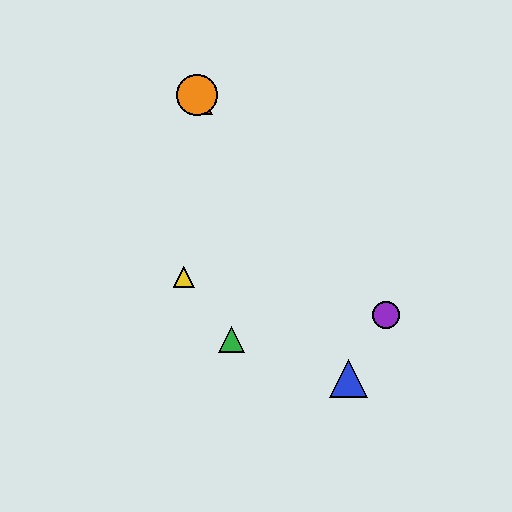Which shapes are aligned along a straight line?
The red triangle, the blue triangle, the orange circle are aligned along a straight line.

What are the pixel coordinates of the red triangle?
The red triangle is at (202, 104).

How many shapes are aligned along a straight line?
3 shapes (the red triangle, the blue triangle, the orange circle) are aligned along a straight line.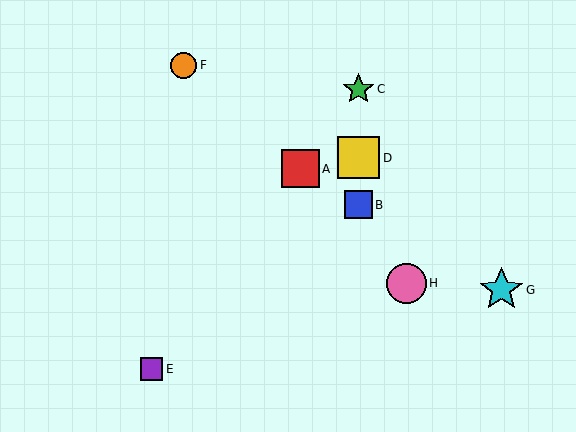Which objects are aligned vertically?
Objects B, C, D are aligned vertically.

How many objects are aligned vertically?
3 objects (B, C, D) are aligned vertically.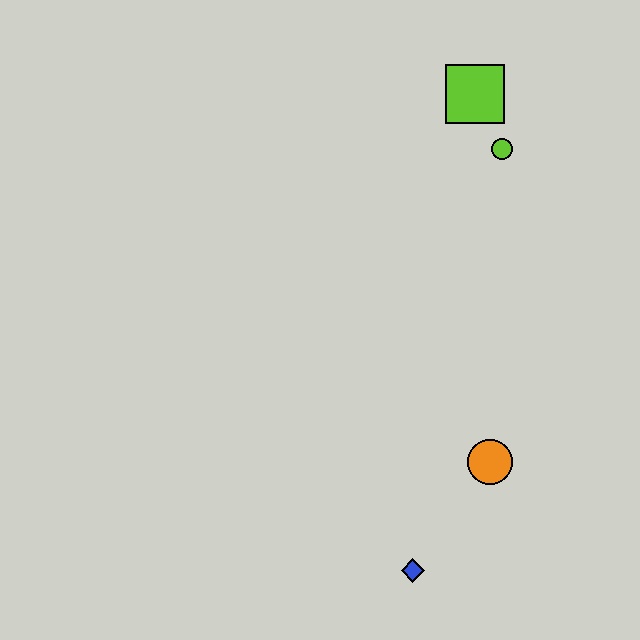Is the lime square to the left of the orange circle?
Yes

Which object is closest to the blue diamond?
The orange circle is closest to the blue diamond.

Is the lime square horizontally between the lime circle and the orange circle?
No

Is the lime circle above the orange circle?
Yes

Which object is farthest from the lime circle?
The blue diamond is farthest from the lime circle.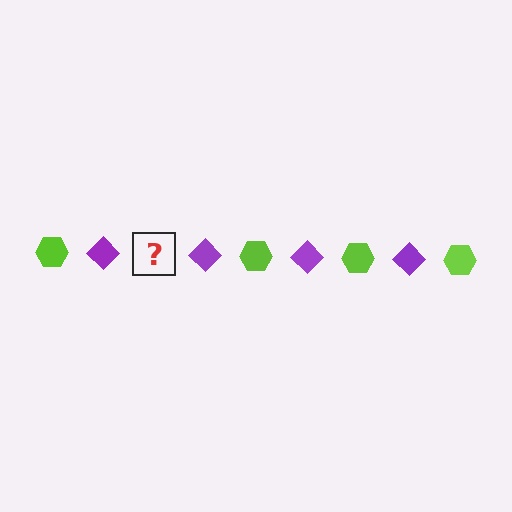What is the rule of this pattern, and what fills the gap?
The rule is that the pattern alternates between lime hexagon and purple diamond. The gap should be filled with a lime hexagon.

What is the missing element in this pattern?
The missing element is a lime hexagon.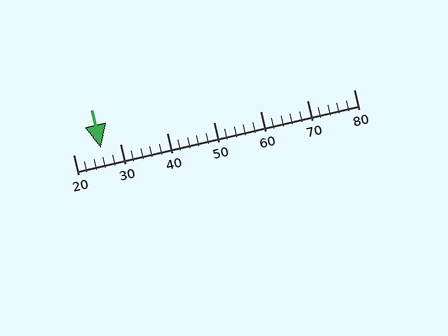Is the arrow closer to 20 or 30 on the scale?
The arrow is closer to 30.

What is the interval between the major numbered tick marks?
The major tick marks are spaced 10 units apart.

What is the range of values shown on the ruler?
The ruler shows values from 20 to 80.